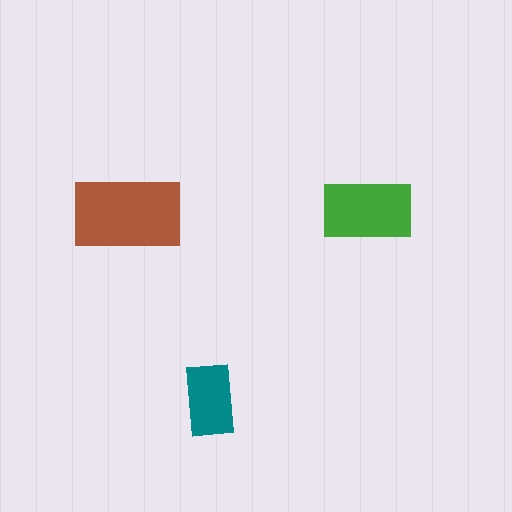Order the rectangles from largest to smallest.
the brown one, the green one, the teal one.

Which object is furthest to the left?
The brown rectangle is leftmost.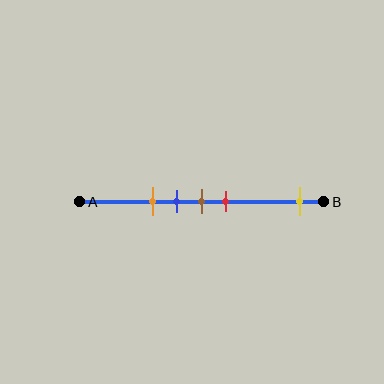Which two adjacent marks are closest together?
The blue and brown marks are the closest adjacent pair.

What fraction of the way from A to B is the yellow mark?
The yellow mark is approximately 90% (0.9) of the way from A to B.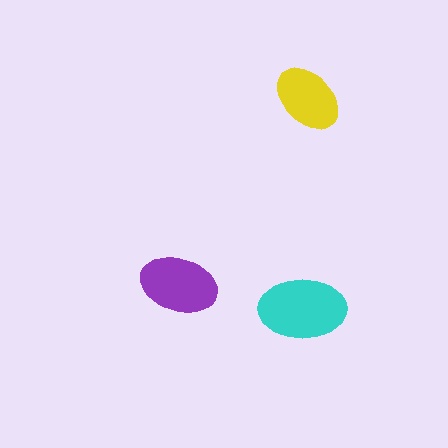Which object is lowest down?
The cyan ellipse is bottommost.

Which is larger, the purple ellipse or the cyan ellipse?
The cyan one.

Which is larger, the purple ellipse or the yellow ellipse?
The purple one.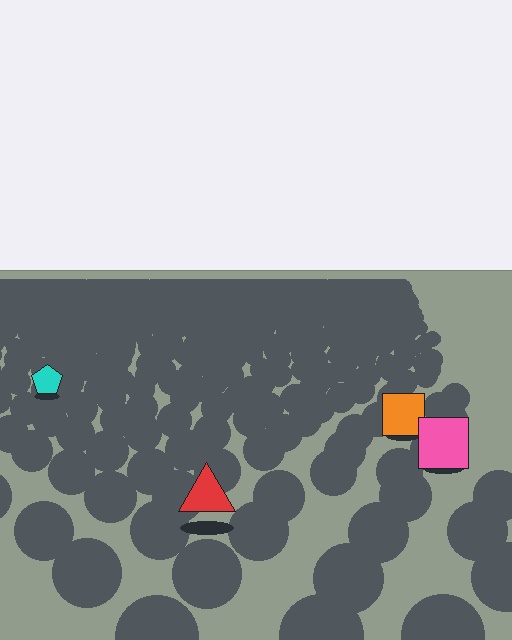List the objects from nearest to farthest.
From nearest to farthest: the red triangle, the pink square, the orange square, the cyan pentagon.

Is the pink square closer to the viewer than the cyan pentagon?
Yes. The pink square is closer — you can tell from the texture gradient: the ground texture is coarser near it.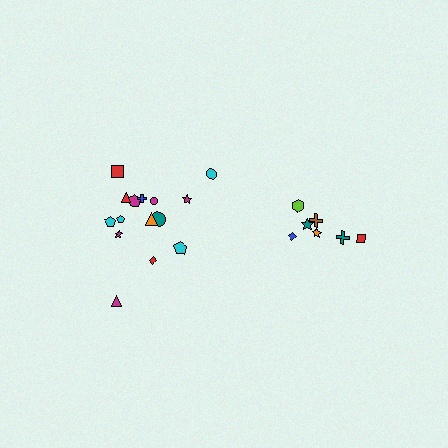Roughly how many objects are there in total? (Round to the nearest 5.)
Roughly 20 objects in total.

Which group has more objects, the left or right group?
The left group.